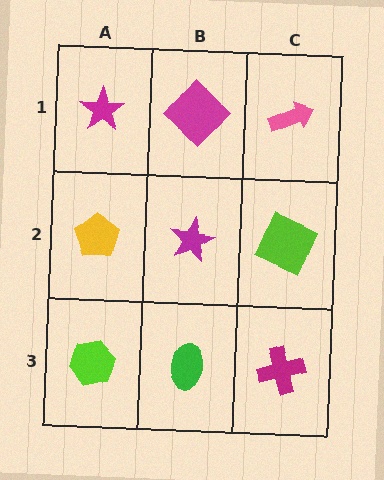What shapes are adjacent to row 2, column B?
A magenta diamond (row 1, column B), a green ellipse (row 3, column B), a yellow pentagon (row 2, column A), a lime square (row 2, column C).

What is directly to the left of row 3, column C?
A green ellipse.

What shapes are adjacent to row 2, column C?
A pink arrow (row 1, column C), a magenta cross (row 3, column C), a magenta star (row 2, column B).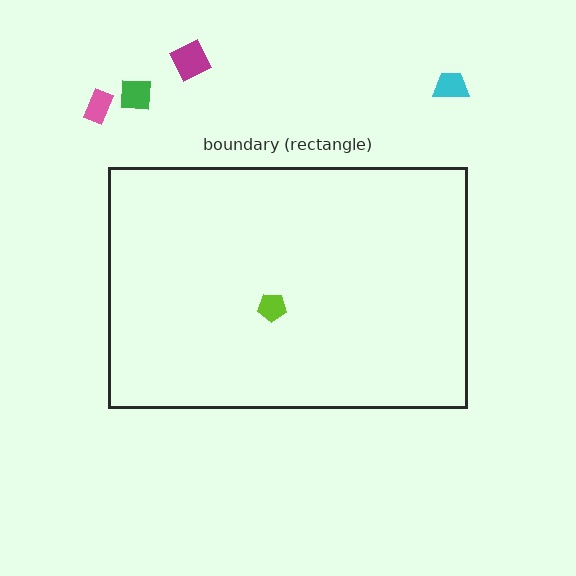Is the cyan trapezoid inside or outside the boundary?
Outside.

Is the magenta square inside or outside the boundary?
Outside.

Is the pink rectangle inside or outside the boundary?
Outside.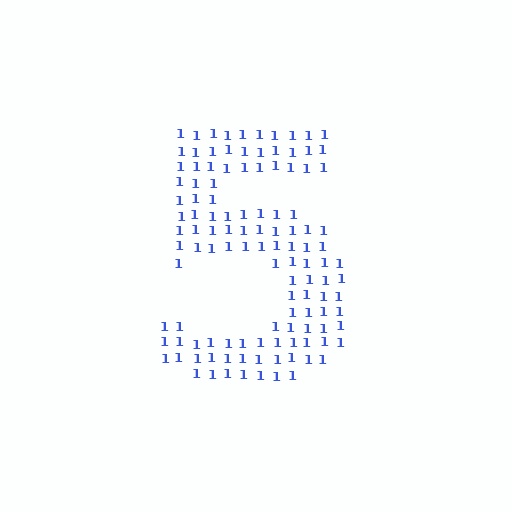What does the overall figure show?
The overall figure shows the digit 5.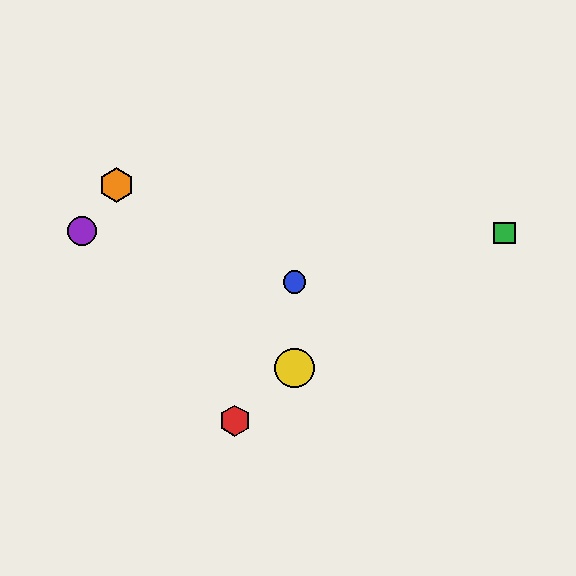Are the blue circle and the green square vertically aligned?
No, the blue circle is at x≈295 and the green square is at x≈504.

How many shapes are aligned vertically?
2 shapes (the blue circle, the yellow circle) are aligned vertically.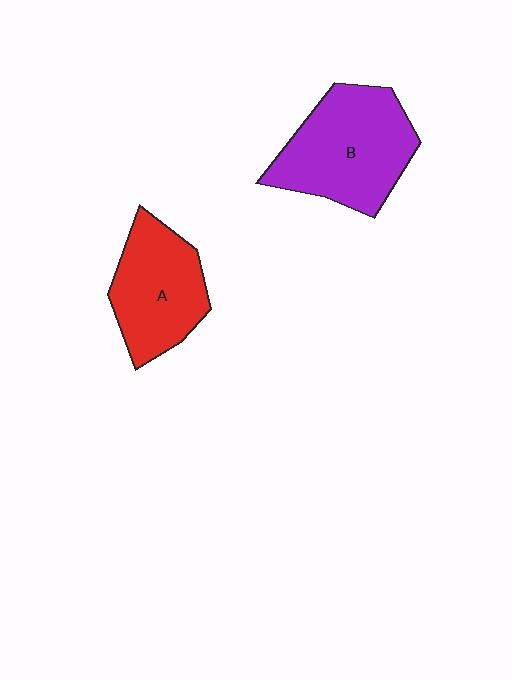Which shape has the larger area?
Shape B (purple).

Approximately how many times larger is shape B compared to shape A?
Approximately 1.3 times.